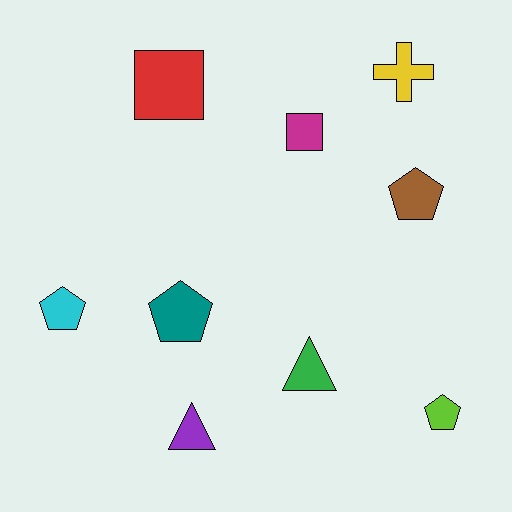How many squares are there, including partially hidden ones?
There are 2 squares.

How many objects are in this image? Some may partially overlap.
There are 9 objects.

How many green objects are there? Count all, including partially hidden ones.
There is 1 green object.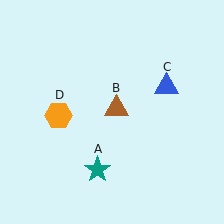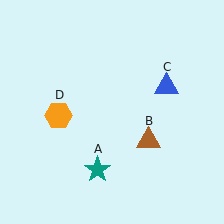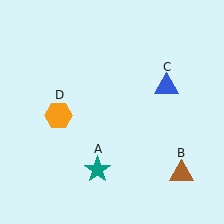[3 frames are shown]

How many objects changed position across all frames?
1 object changed position: brown triangle (object B).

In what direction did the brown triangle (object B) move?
The brown triangle (object B) moved down and to the right.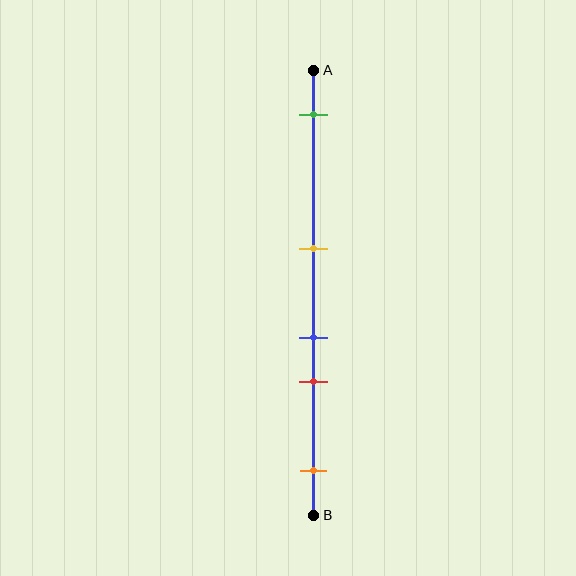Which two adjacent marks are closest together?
The blue and red marks are the closest adjacent pair.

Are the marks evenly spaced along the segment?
No, the marks are not evenly spaced.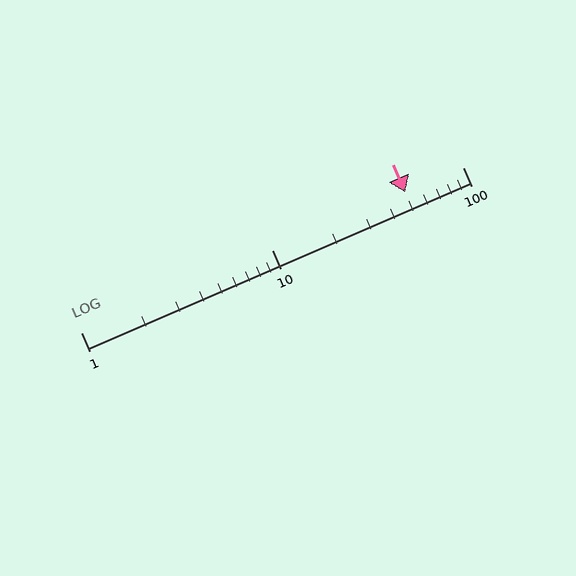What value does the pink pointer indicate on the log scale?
The pointer indicates approximately 50.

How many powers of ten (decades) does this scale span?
The scale spans 2 decades, from 1 to 100.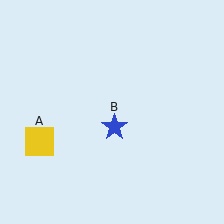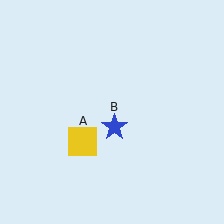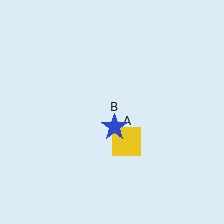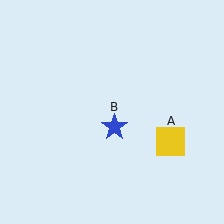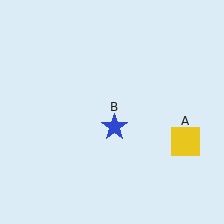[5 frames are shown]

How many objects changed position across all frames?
1 object changed position: yellow square (object A).